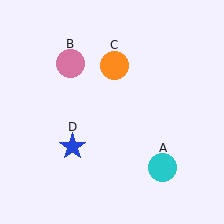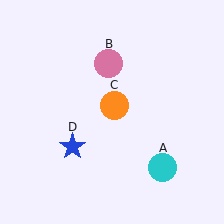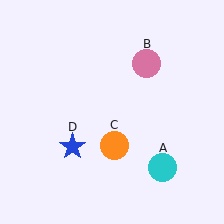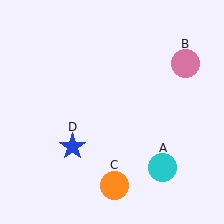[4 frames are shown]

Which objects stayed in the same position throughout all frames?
Cyan circle (object A) and blue star (object D) remained stationary.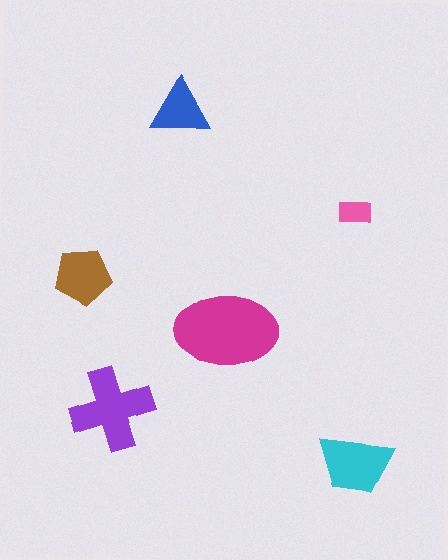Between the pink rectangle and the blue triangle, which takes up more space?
The blue triangle.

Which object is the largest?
The magenta ellipse.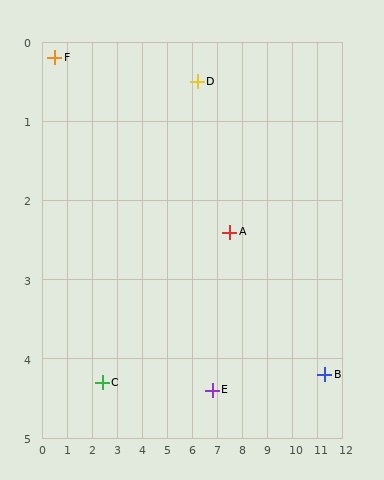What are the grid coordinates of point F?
Point F is at approximately (0.5, 0.2).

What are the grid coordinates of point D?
Point D is at approximately (6.2, 0.5).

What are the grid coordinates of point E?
Point E is at approximately (6.8, 4.4).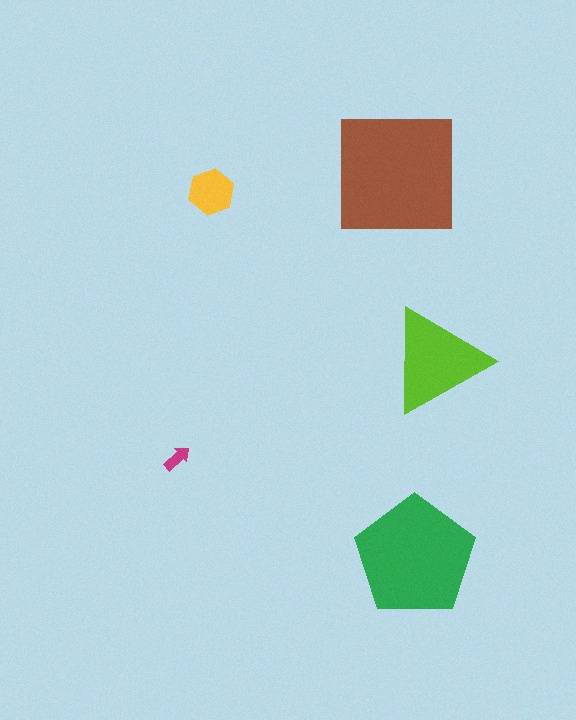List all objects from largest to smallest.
The brown square, the green pentagon, the lime triangle, the yellow hexagon, the magenta arrow.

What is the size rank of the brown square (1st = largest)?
1st.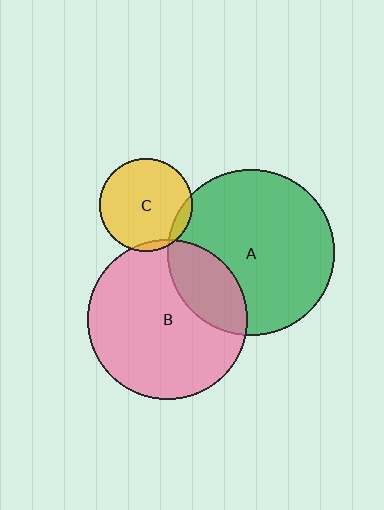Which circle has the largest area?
Circle A (green).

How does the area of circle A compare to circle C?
Approximately 3.2 times.